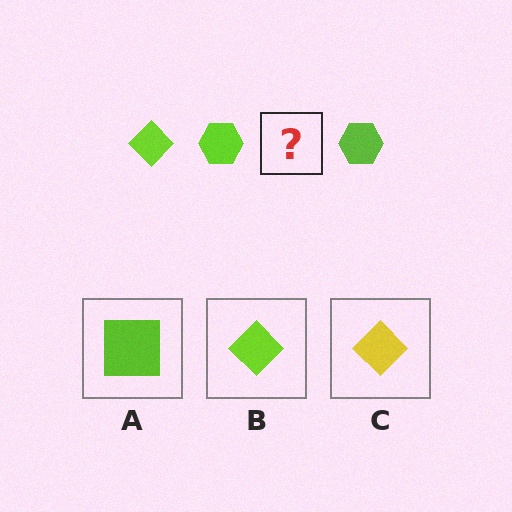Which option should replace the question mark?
Option B.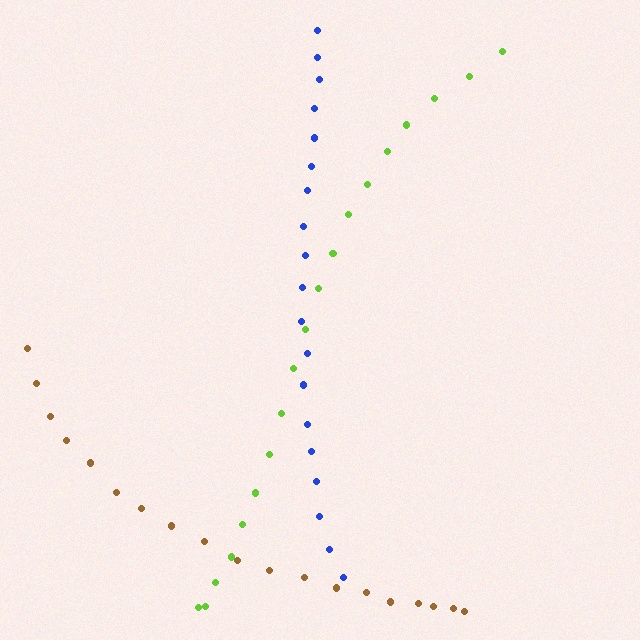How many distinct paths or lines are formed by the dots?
There are 3 distinct paths.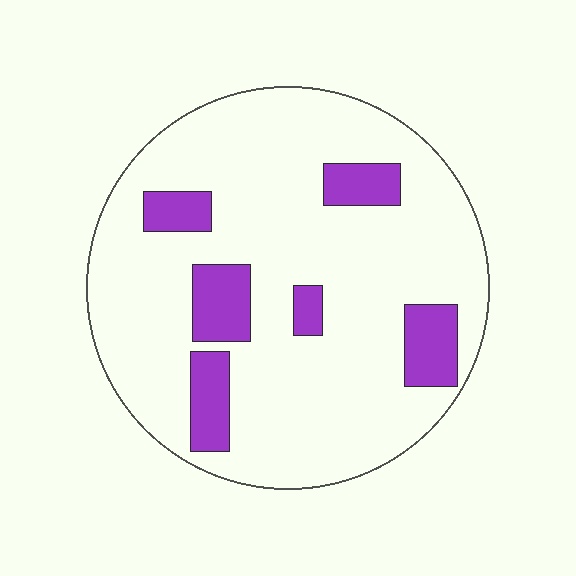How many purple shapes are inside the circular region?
6.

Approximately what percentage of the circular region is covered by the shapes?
Approximately 15%.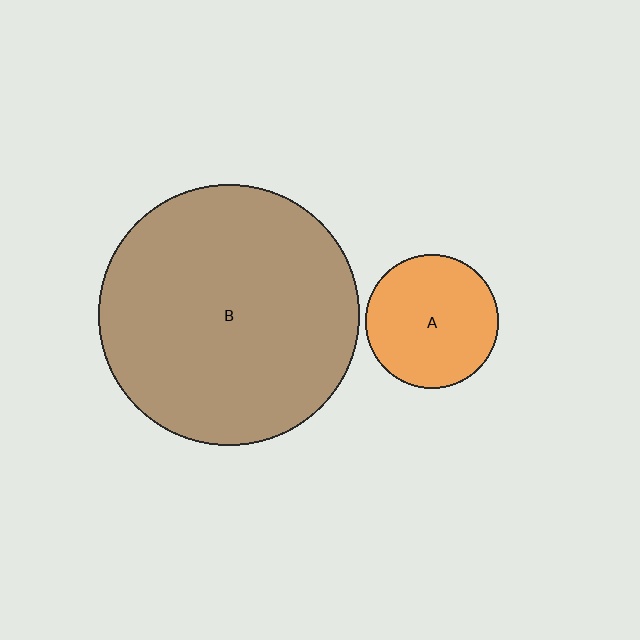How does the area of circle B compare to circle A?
Approximately 3.8 times.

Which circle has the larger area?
Circle B (brown).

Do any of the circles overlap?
No, none of the circles overlap.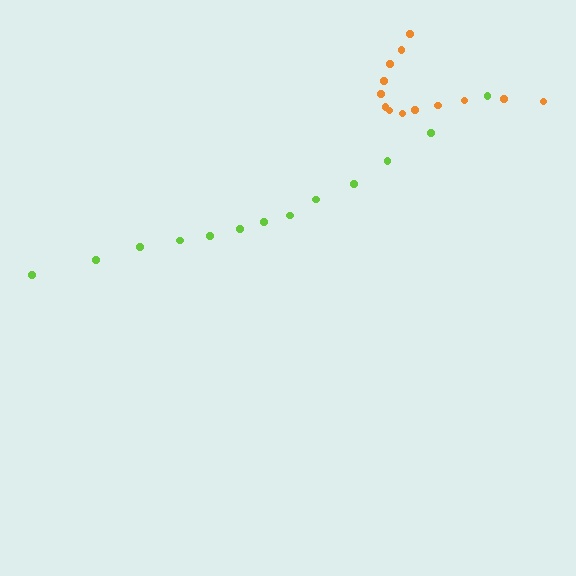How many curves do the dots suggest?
There are 2 distinct paths.